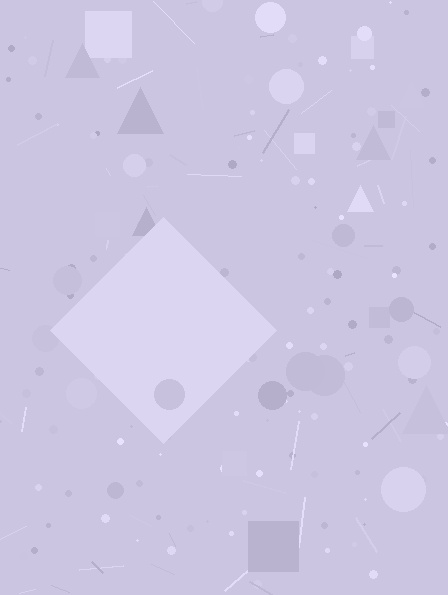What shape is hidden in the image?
A diamond is hidden in the image.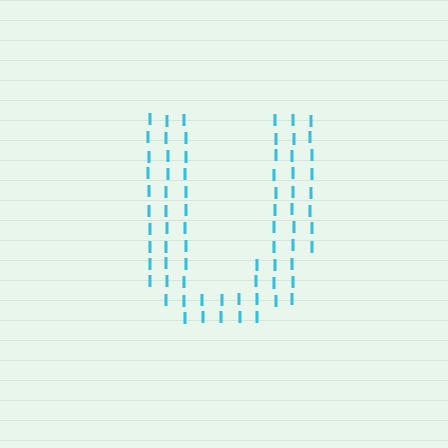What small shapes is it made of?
It is made of small letter I's.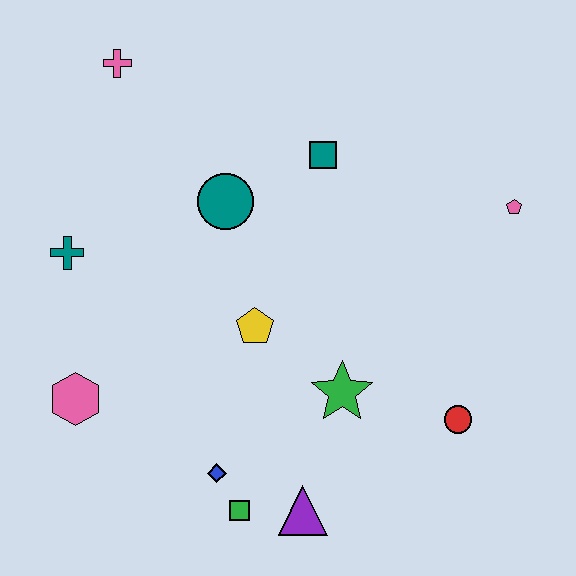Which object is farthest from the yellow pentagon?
The pink cross is farthest from the yellow pentagon.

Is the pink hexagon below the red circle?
No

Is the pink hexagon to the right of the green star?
No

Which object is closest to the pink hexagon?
The teal cross is closest to the pink hexagon.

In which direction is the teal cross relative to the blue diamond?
The teal cross is above the blue diamond.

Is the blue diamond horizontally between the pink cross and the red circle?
Yes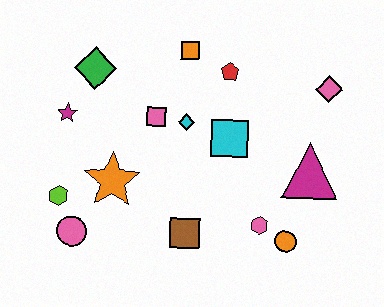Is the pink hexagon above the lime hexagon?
No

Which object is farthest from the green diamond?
The orange circle is farthest from the green diamond.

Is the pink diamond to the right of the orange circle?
Yes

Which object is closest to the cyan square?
The cyan diamond is closest to the cyan square.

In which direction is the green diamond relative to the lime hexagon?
The green diamond is above the lime hexagon.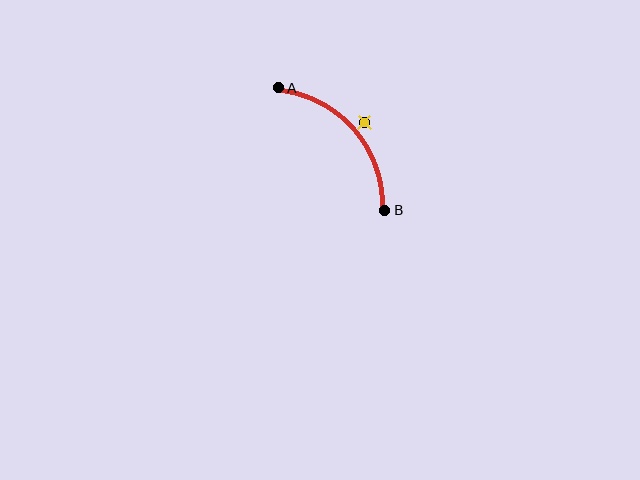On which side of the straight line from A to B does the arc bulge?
The arc bulges above and to the right of the straight line connecting A and B.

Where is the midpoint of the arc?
The arc midpoint is the point on the curve farthest from the straight line joining A and B. It sits above and to the right of that line.